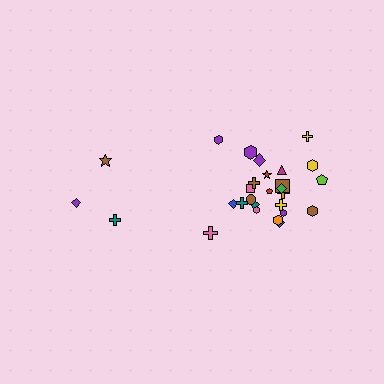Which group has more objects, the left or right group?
The right group.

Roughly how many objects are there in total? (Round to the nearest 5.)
Roughly 30 objects in total.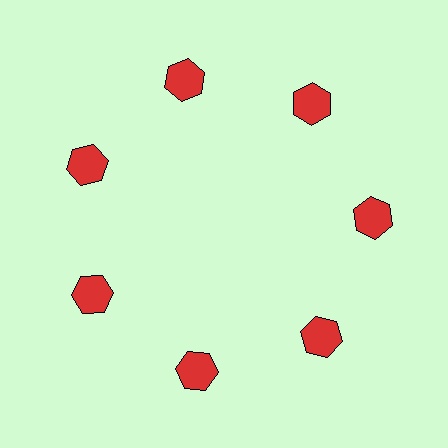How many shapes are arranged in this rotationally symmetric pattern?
There are 7 shapes, arranged in 7 groups of 1.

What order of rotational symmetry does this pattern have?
This pattern has 7-fold rotational symmetry.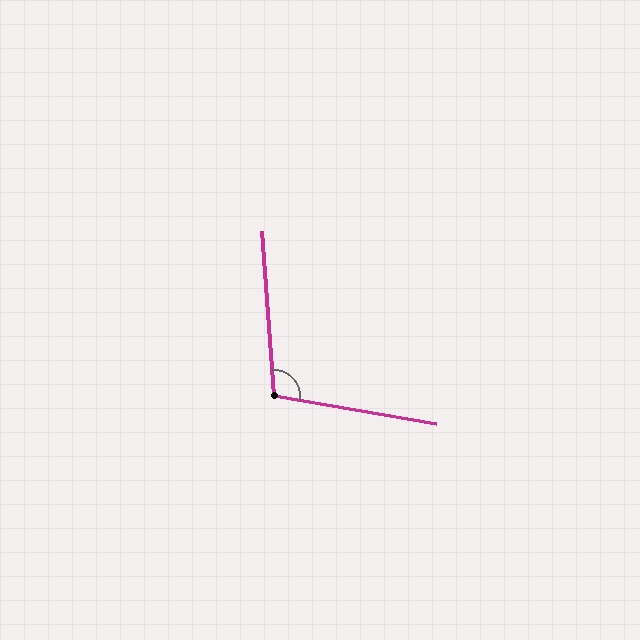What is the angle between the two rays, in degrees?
Approximately 104 degrees.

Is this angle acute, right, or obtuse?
It is obtuse.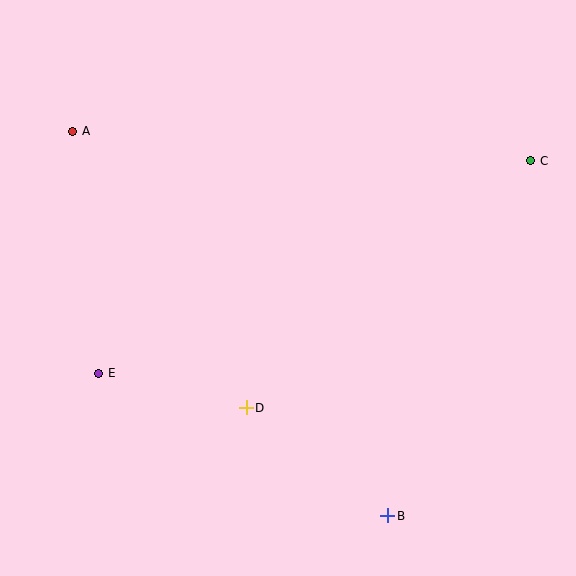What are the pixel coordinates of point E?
Point E is at (99, 373).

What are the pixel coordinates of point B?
Point B is at (388, 516).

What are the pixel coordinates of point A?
Point A is at (73, 131).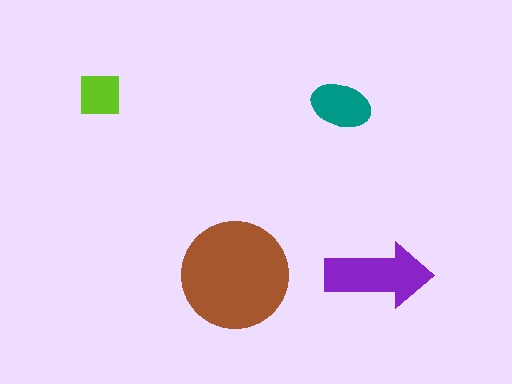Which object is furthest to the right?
The purple arrow is rightmost.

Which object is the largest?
The brown circle.